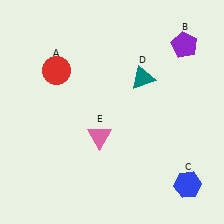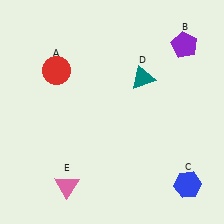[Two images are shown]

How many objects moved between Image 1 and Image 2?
1 object moved between the two images.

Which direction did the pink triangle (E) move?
The pink triangle (E) moved down.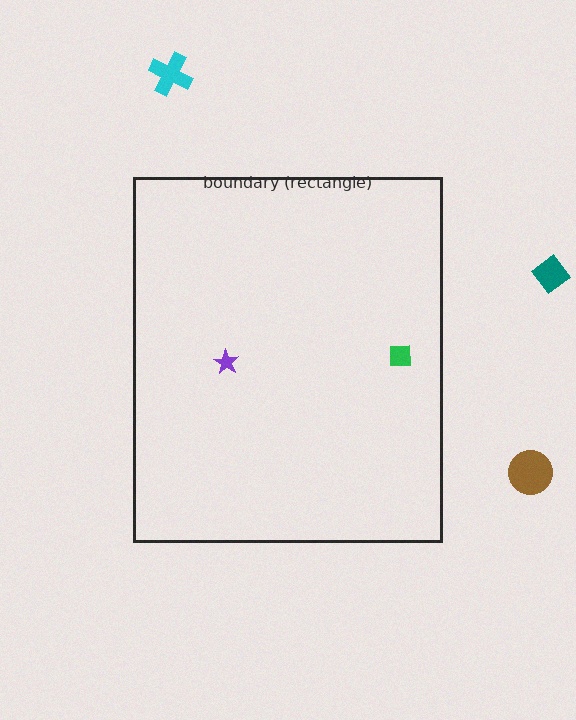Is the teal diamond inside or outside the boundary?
Outside.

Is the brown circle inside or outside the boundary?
Outside.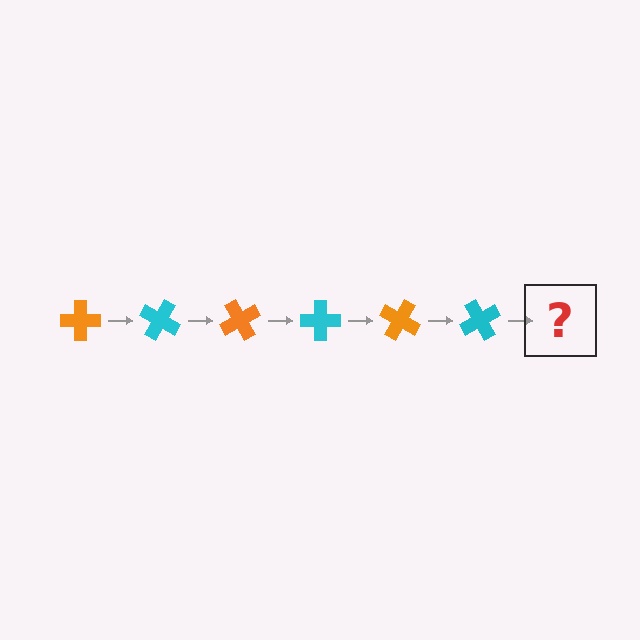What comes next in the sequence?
The next element should be an orange cross, rotated 180 degrees from the start.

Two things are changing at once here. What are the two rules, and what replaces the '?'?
The two rules are that it rotates 30 degrees each step and the color cycles through orange and cyan. The '?' should be an orange cross, rotated 180 degrees from the start.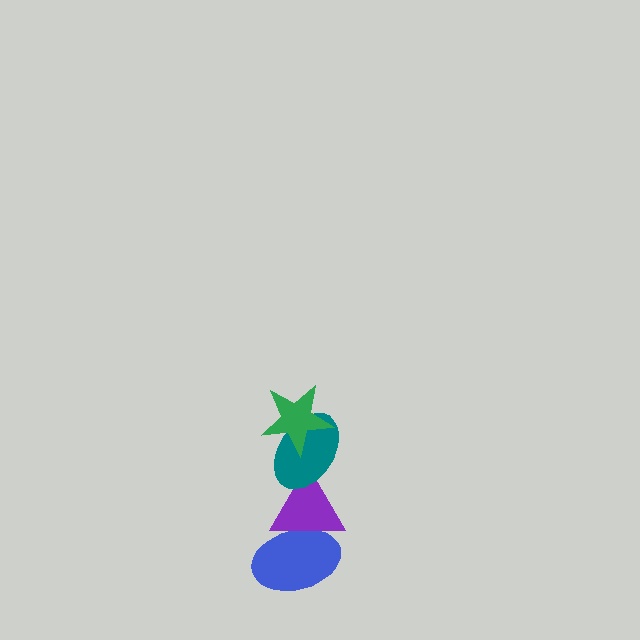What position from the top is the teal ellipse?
The teal ellipse is 2nd from the top.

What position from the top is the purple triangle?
The purple triangle is 3rd from the top.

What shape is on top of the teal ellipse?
The green star is on top of the teal ellipse.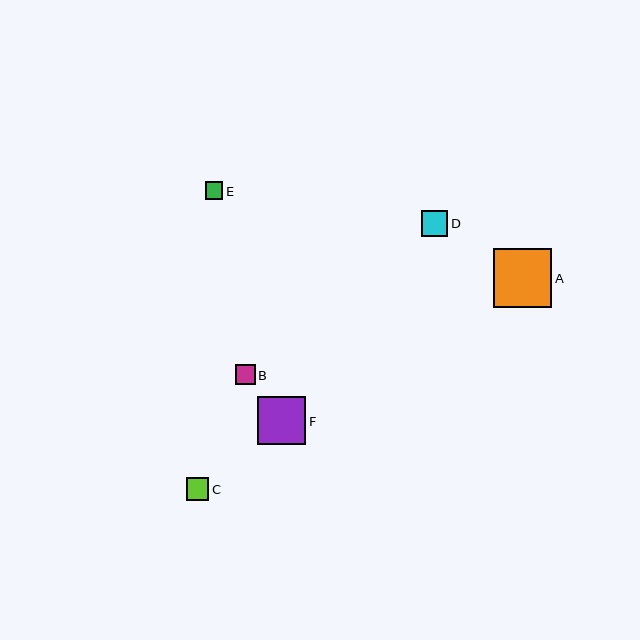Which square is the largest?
Square A is the largest with a size of approximately 59 pixels.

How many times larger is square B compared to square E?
Square B is approximately 1.1 times the size of square E.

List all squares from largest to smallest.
From largest to smallest: A, F, D, C, B, E.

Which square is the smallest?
Square E is the smallest with a size of approximately 18 pixels.